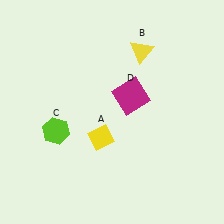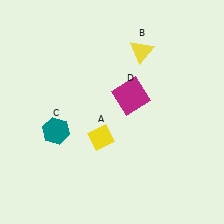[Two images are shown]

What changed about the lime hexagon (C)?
In Image 1, C is lime. In Image 2, it changed to teal.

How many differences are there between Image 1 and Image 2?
There is 1 difference between the two images.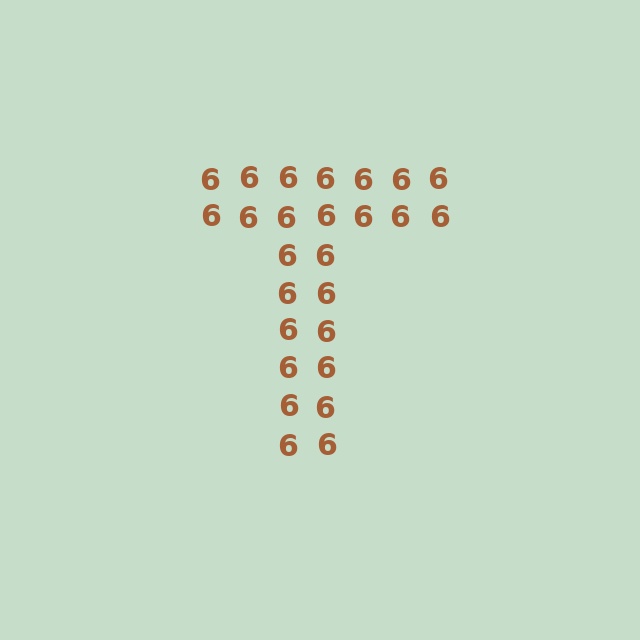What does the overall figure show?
The overall figure shows the letter T.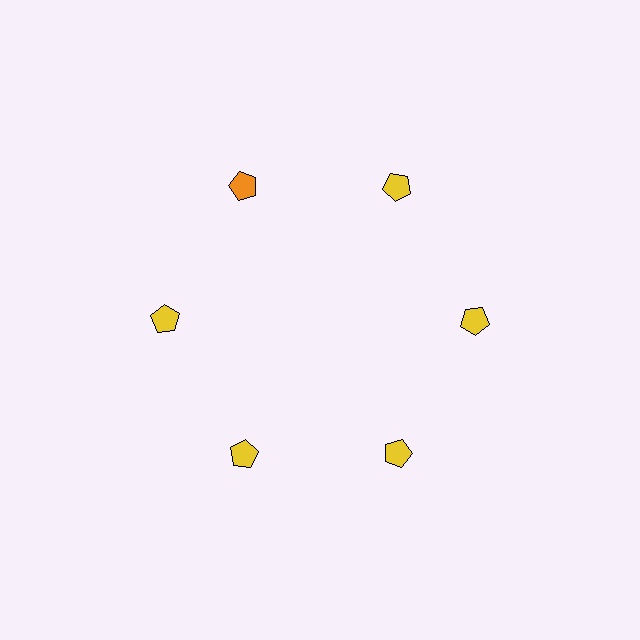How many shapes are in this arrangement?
There are 6 shapes arranged in a ring pattern.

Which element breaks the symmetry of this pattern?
The orange pentagon at roughly the 11 o'clock position breaks the symmetry. All other shapes are yellow pentagons.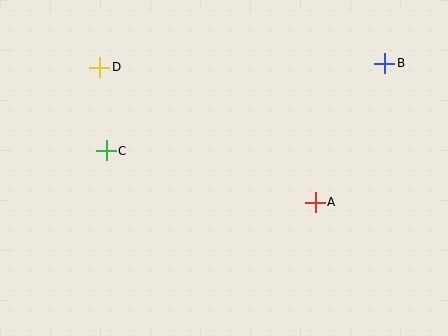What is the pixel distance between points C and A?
The distance between C and A is 215 pixels.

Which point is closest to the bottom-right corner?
Point A is closest to the bottom-right corner.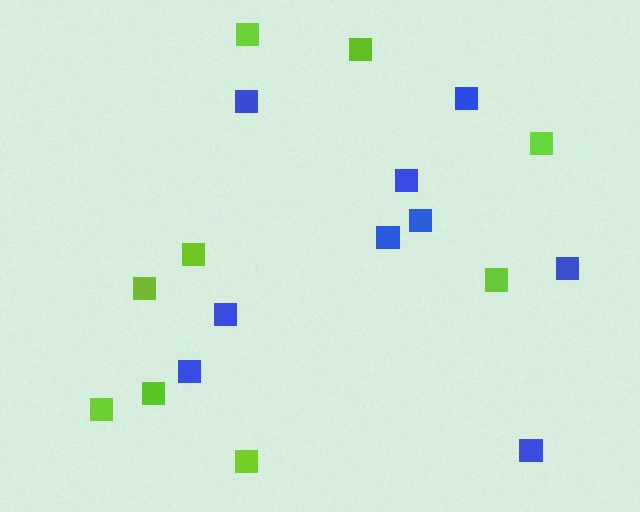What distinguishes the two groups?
There are 2 groups: one group of lime squares (9) and one group of blue squares (9).